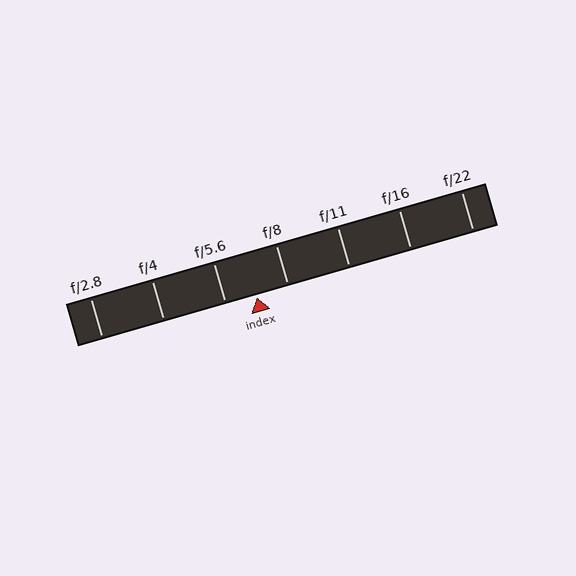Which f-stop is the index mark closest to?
The index mark is closest to f/5.6.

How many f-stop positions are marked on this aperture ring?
There are 7 f-stop positions marked.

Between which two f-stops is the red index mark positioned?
The index mark is between f/5.6 and f/8.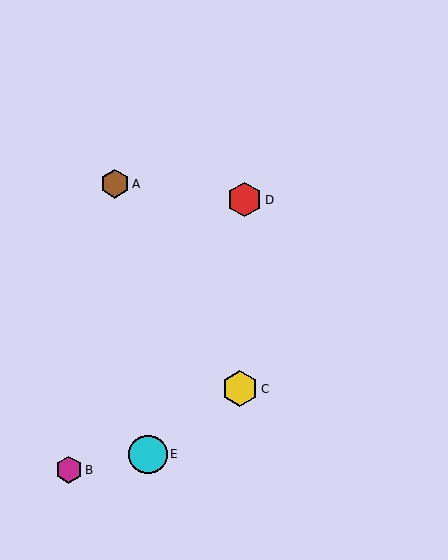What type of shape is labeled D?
Shape D is a red hexagon.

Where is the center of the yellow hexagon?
The center of the yellow hexagon is at (240, 389).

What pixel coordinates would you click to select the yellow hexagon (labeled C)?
Click at (240, 389) to select the yellow hexagon C.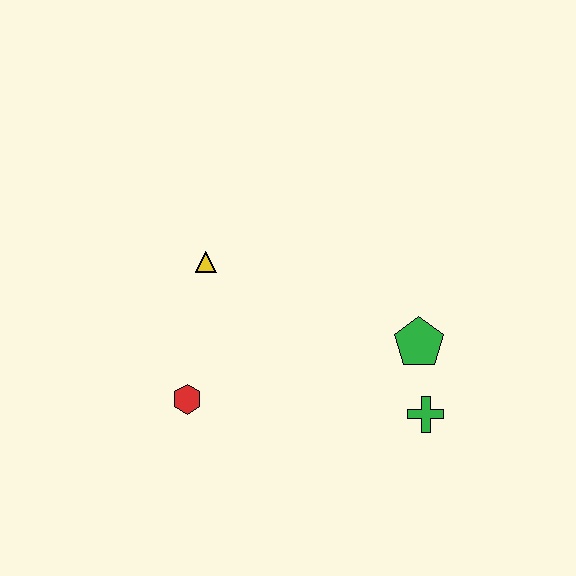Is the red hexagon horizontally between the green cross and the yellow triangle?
No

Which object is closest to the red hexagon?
The yellow triangle is closest to the red hexagon.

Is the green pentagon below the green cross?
No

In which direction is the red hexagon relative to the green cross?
The red hexagon is to the left of the green cross.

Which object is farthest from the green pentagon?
The red hexagon is farthest from the green pentagon.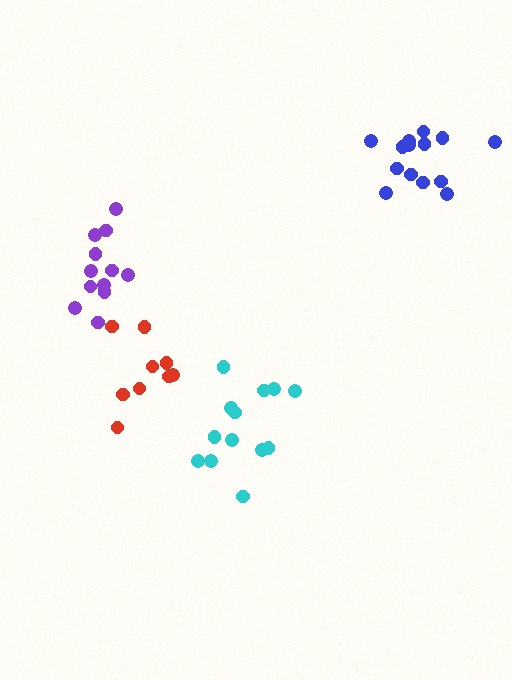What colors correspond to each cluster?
The clusters are colored: cyan, red, purple, blue.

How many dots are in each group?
Group 1: 13 dots, Group 2: 9 dots, Group 3: 12 dots, Group 4: 14 dots (48 total).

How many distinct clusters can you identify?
There are 4 distinct clusters.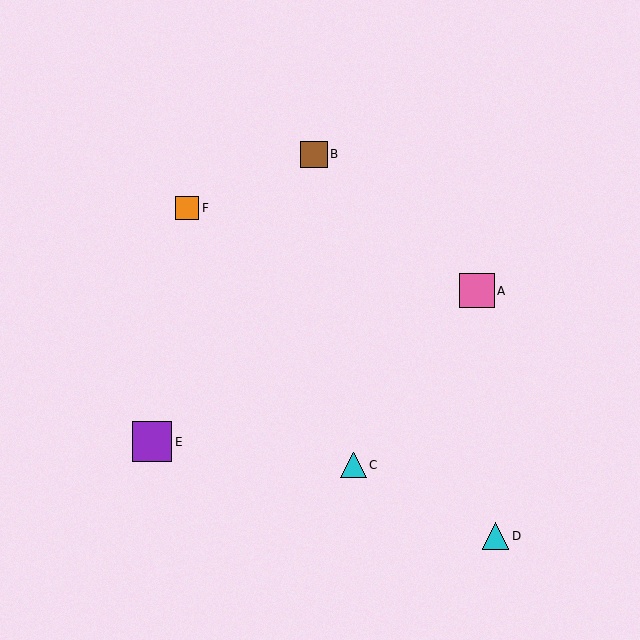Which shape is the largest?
The purple square (labeled E) is the largest.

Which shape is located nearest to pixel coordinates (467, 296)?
The pink square (labeled A) at (477, 291) is nearest to that location.